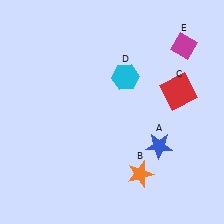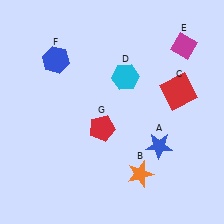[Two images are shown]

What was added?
A blue hexagon (F), a red pentagon (G) were added in Image 2.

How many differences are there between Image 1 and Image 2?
There are 2 differences between the two images.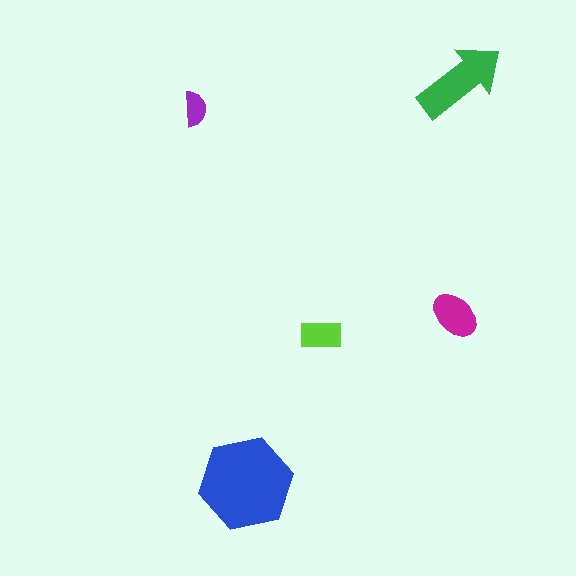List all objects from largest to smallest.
The blue hexagon, the green arrow, the magenta ellipse, the lime rectangle, the purple semicircle.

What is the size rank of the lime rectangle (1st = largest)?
4th.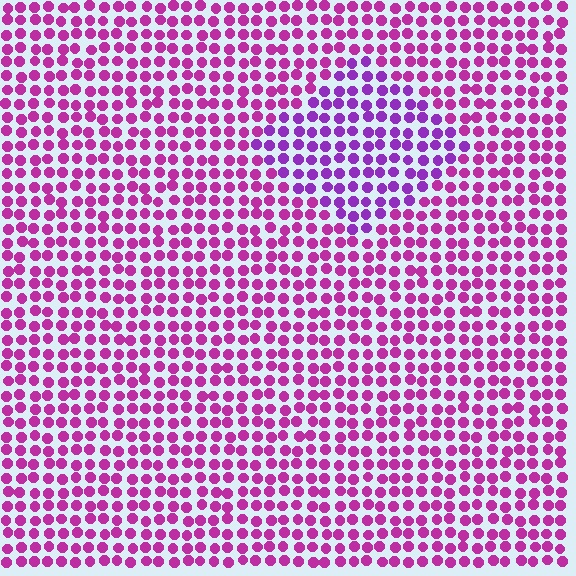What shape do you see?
I see a diamond.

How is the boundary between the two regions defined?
The boundary is defined purely by a slight shift in hue (about 30 degrees). Spacing, size, and orientation are identical on both sides.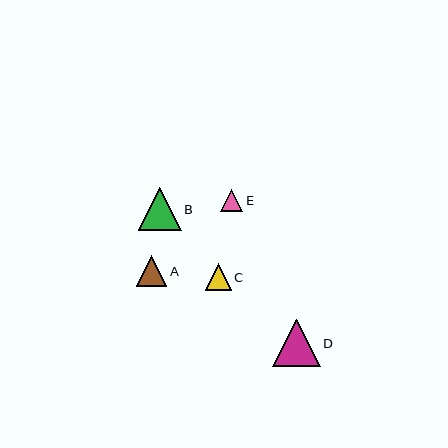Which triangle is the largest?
Triangle D is the largest with a size of approximately 47 pixels.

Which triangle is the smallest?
Triangle E is the smallest with a size of approximately 22 pixels.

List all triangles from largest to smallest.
From largest to smallest: D, B, A, C, E.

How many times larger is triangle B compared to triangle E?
Triangle B is approximately 2.0 times the size of triangle E.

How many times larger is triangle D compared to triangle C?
Triangle D is approximately 1.8 times the size of triangle C.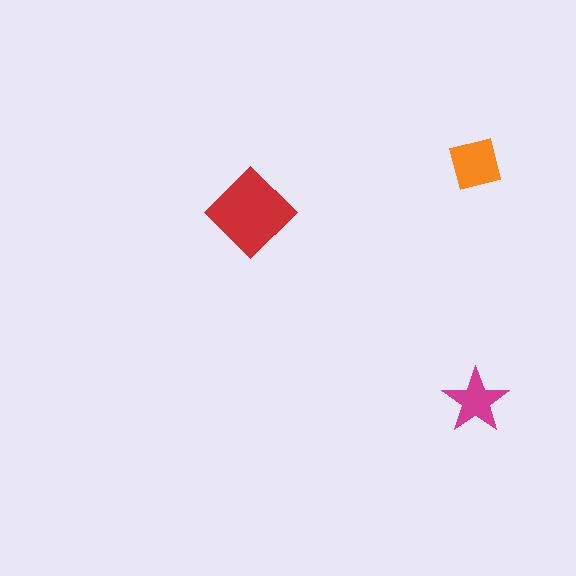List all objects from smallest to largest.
The magenta star, the orange square, the red diamond.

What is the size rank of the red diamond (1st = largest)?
1st.